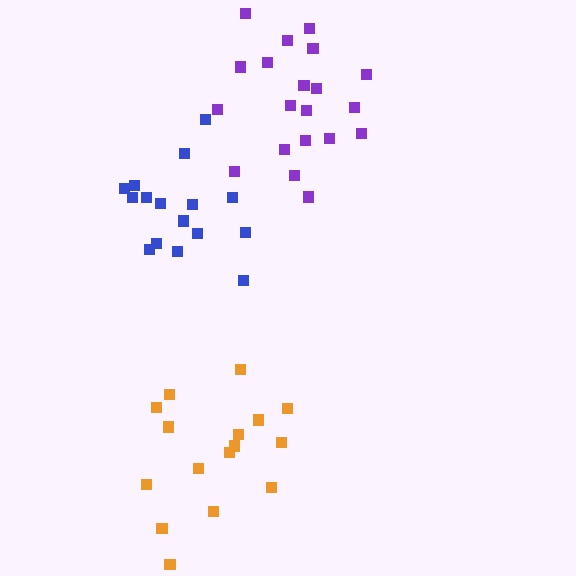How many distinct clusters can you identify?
There are 3 distinct clusters.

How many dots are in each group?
Group 1: 16 dots, Group 2: 16 dots, Group 3: 21 dots (53 total).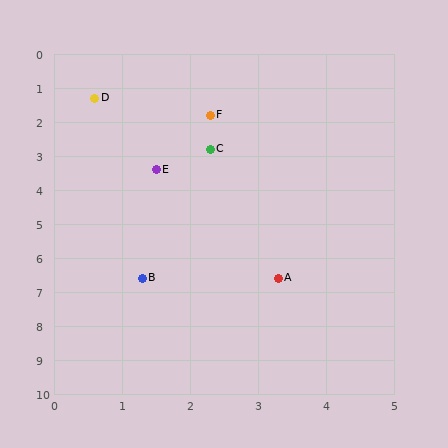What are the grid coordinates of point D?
Point D is at approximately (0.6, 1.3).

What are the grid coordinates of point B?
Point B is at approximately (1.3, 6.6).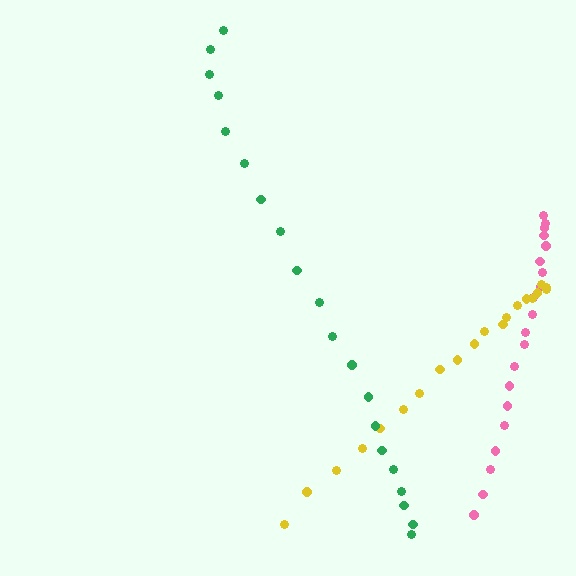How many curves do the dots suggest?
There are 3 distinct paths.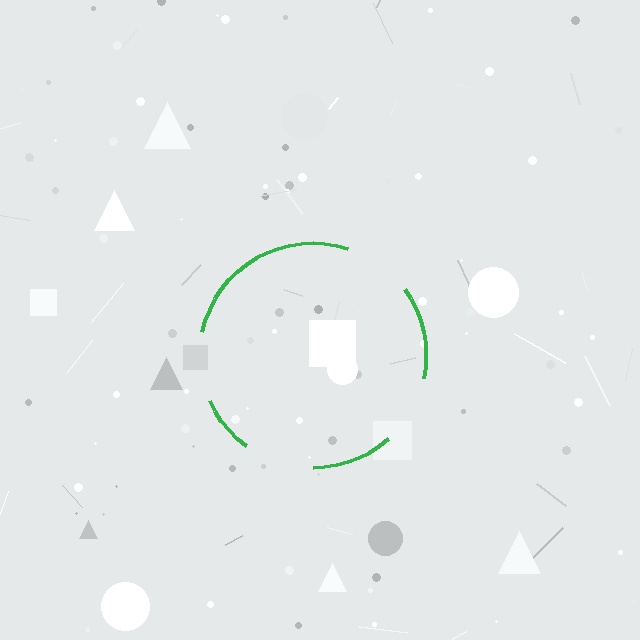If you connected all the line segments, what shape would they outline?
They would outline a circle.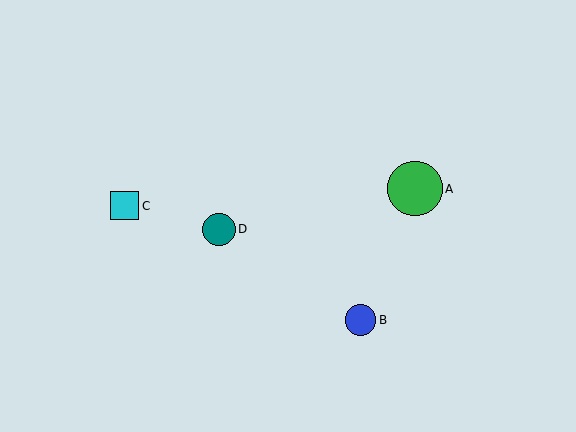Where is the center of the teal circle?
The center of the teal circle is at (219, 229).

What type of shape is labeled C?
Shape C is a cyan square.